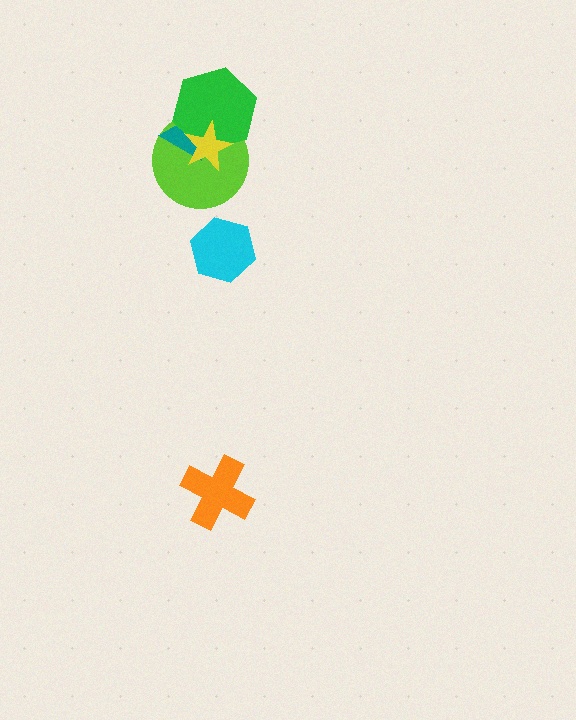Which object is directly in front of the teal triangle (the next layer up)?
The green hexagon is directly in front of the teal triangle.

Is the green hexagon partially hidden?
Yes, it is partially covered by another shape.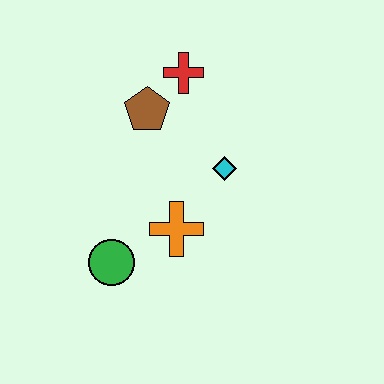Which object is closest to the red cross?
The brown pentagon is closest to the red cross.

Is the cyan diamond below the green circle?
No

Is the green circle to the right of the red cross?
No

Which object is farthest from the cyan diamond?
The green circle is farthest from the cyan diamond.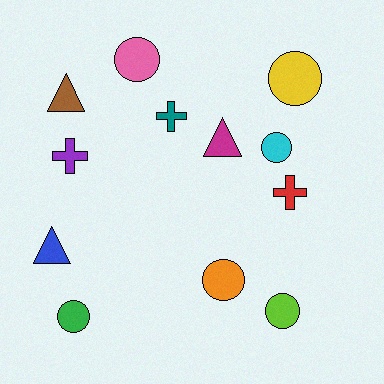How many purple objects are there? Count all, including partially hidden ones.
There is 1 purple object.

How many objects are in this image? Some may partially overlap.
There are 12 objects.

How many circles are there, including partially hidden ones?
There are 6 circles.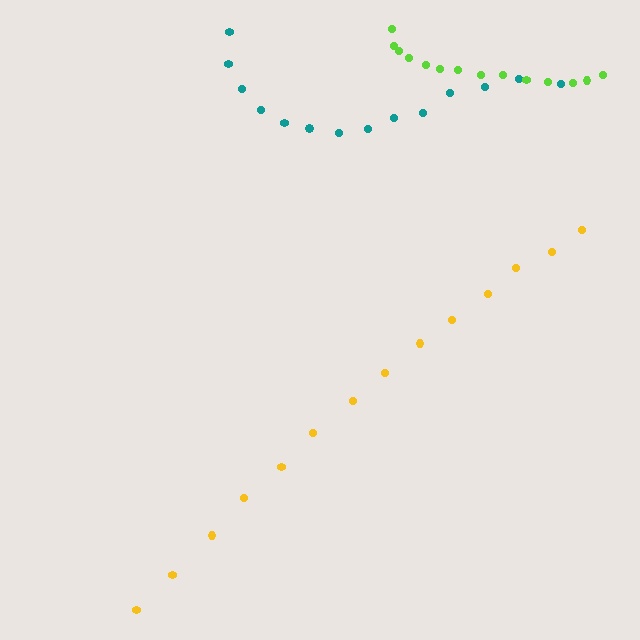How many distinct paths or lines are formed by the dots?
There are 3 distinct paths.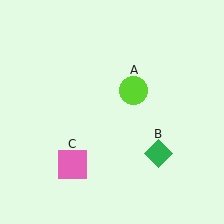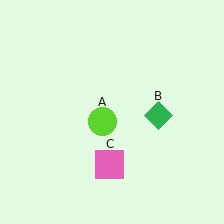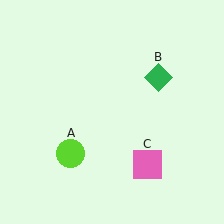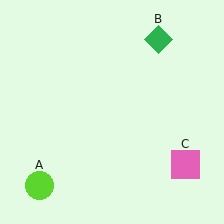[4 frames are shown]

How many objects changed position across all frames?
3 objects changed position: lime circle (object A), green diamond (object B), pink square (object C).